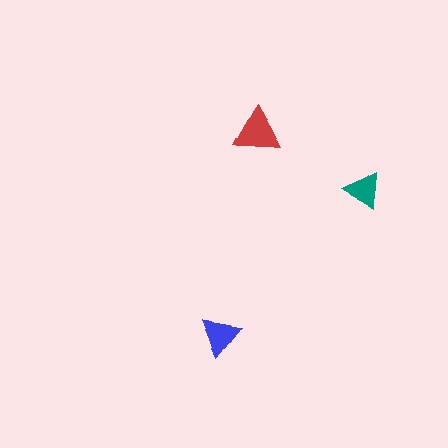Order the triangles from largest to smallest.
the red one, the blue one, the teal one.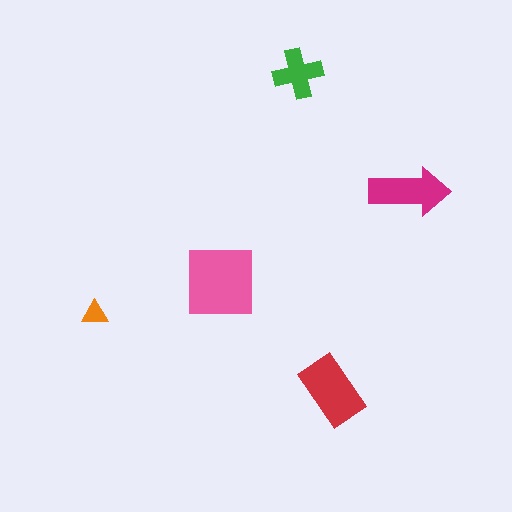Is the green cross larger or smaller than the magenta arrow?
Smaller.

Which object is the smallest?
The orange triangle.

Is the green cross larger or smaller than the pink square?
Smaller.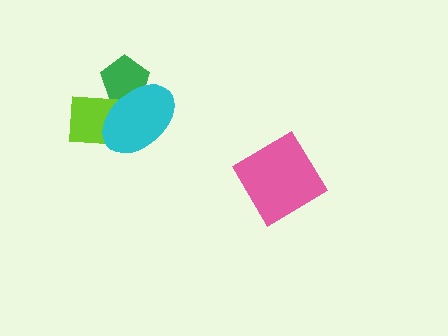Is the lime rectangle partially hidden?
Yes, it is partially covered by another shape.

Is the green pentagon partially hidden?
Yes, it is partially covered by another shape.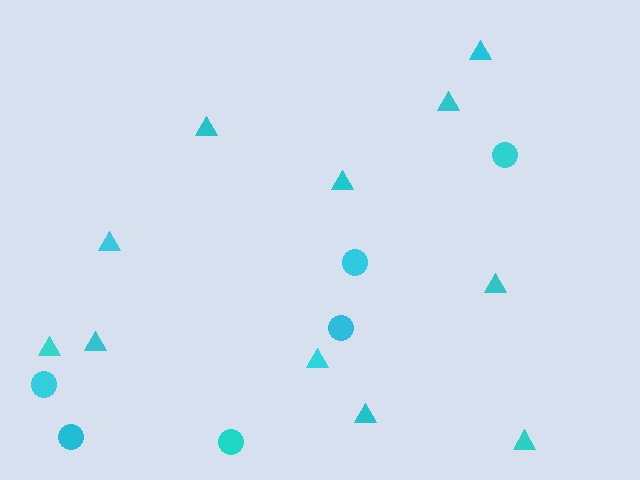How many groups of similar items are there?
There are 2 groups: one group of triangles (11) and one group of circles (6).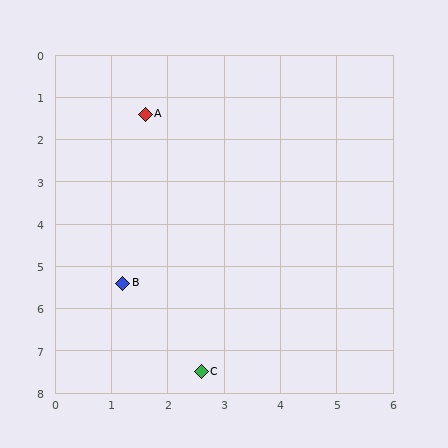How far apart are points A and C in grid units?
Points A and C are about 6.2 grid units apart.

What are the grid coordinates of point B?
Point B is at approximately (1.2, 5.4).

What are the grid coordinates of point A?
Point A is at approximately (1.6, 1.4).